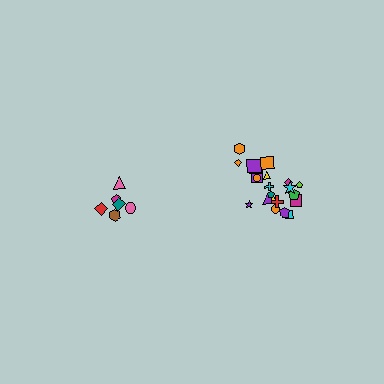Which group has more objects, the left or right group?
The right group.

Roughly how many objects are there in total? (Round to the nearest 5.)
Roughly 30 objects in total.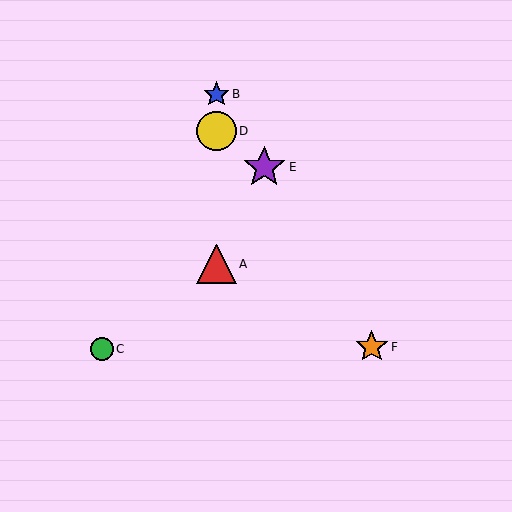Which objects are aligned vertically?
Objects A, B, D are aligned vertically.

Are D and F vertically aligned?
No, D is at x≈217 and F is at x≈372.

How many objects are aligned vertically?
3 objects (A, B, D) are aligned vertically.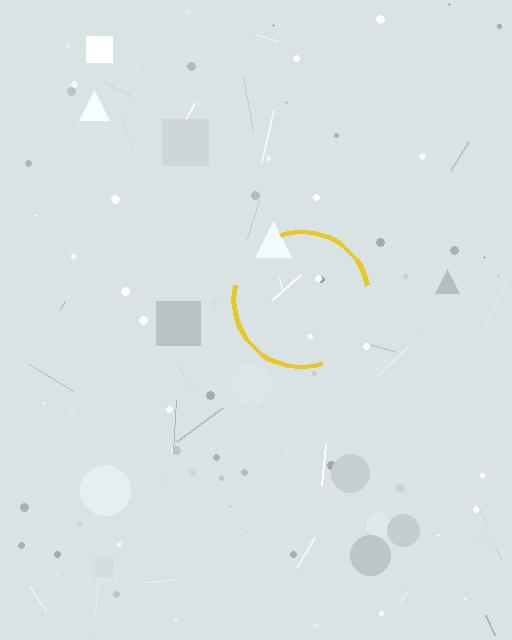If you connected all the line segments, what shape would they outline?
They would outline a circle.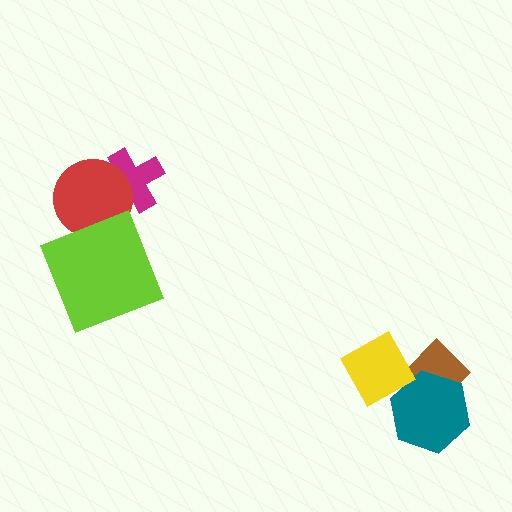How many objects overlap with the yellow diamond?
2 objects overlap with the yellow diamond.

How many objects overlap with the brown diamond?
2 objects overlap with the brown diamond.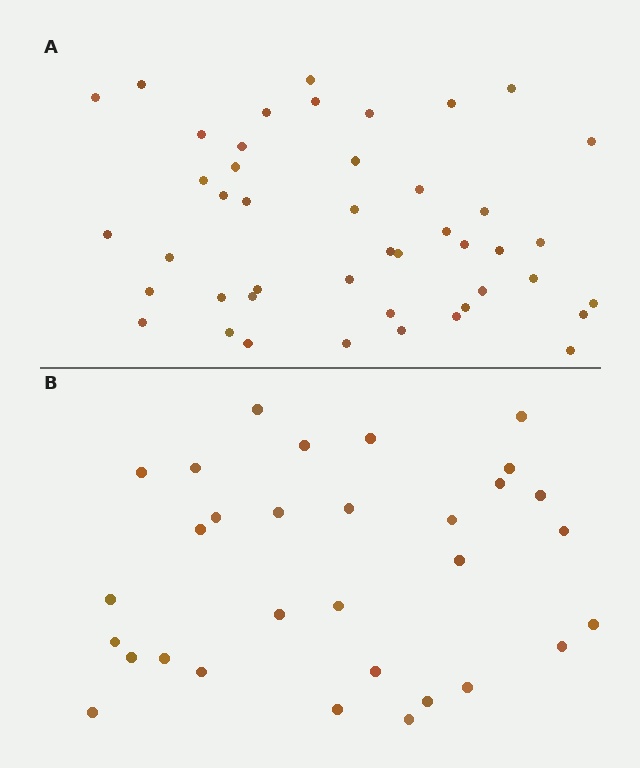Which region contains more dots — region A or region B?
Region A (the top region) has more dots.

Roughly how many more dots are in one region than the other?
Region A has approximately 15 more dots than region B.